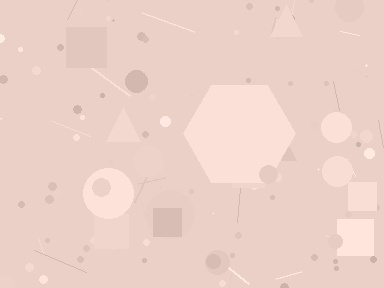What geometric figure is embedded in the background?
A hexagon is embedded in the background.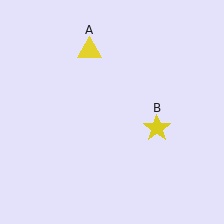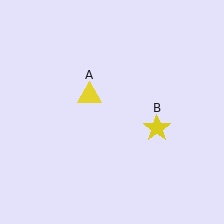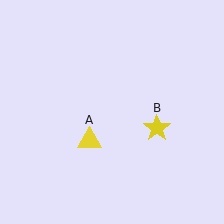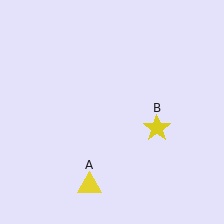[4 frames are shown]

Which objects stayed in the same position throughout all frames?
Yellow star (object B) remained stationary.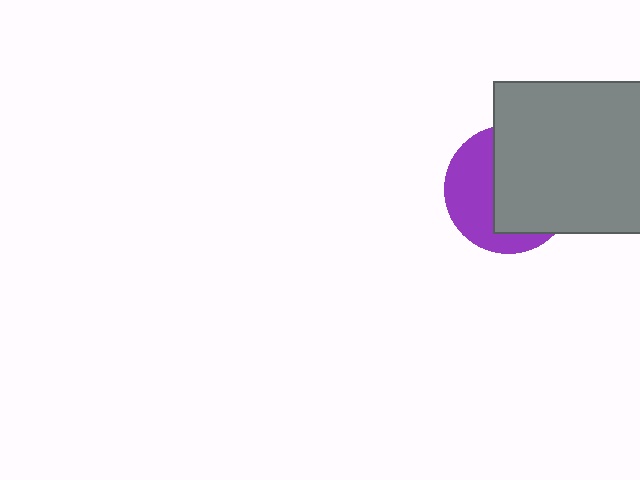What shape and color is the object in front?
The object in front is a gray square.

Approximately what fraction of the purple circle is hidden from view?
Roughly 57% of the purple circle is hidden behind the gray square.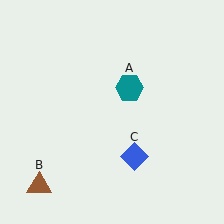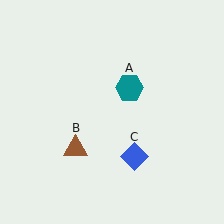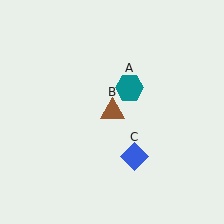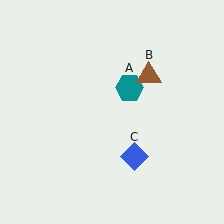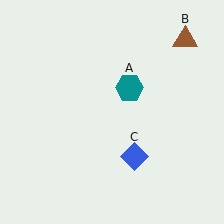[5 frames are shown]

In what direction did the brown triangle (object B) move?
The brown triangle (object B) moved up and to the right.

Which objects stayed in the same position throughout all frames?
Teal hexagon (object A) and blue diamond (object C) remained stationary.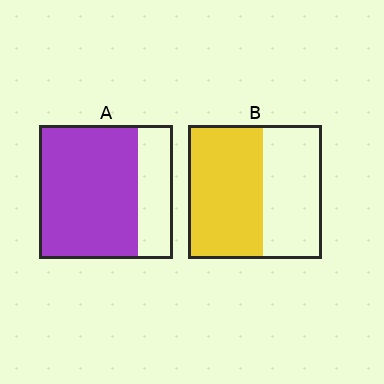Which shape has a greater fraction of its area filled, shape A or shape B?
Shape A.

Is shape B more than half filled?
Yes.